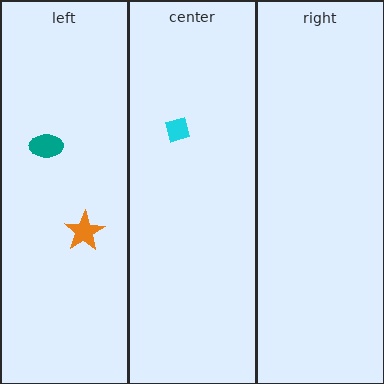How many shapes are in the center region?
1.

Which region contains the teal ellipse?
The left region.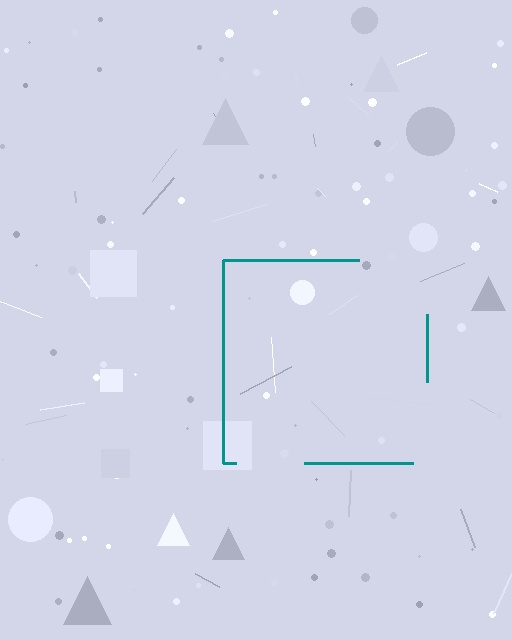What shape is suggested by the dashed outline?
The dashed outline suggests a square.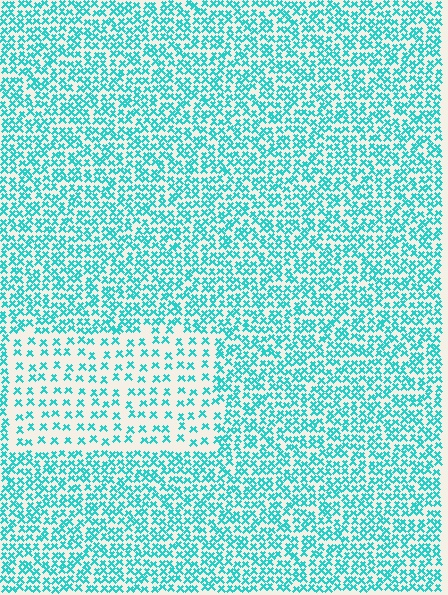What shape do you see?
I see a rectangle.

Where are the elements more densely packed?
The elements are more densely packed outside the rectangle boundary.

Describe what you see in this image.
The image contains small cyan elements arranged at two different densities. A rectangle-shaped region is visible where the elements are less densely packed than the surrounding area.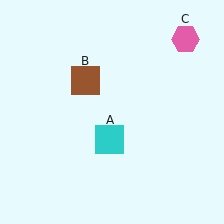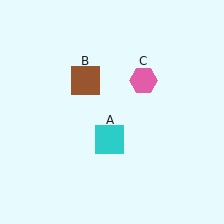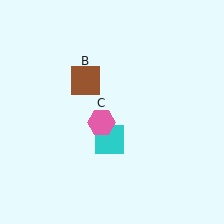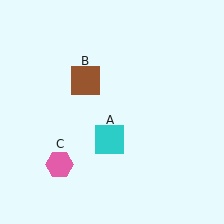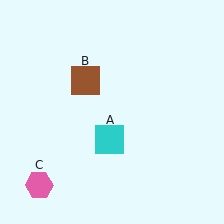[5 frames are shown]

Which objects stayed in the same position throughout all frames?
Cyan square (object A) and brown square (object B) remained stationary.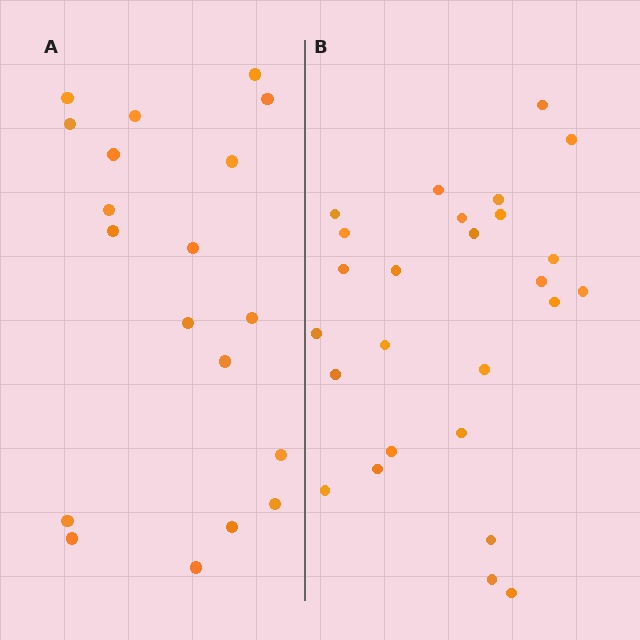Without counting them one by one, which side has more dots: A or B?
Region B (the right region) has more dots.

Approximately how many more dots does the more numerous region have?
Region B has roughly 8 or so more dots than region A.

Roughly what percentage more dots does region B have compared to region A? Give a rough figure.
About 35% more.